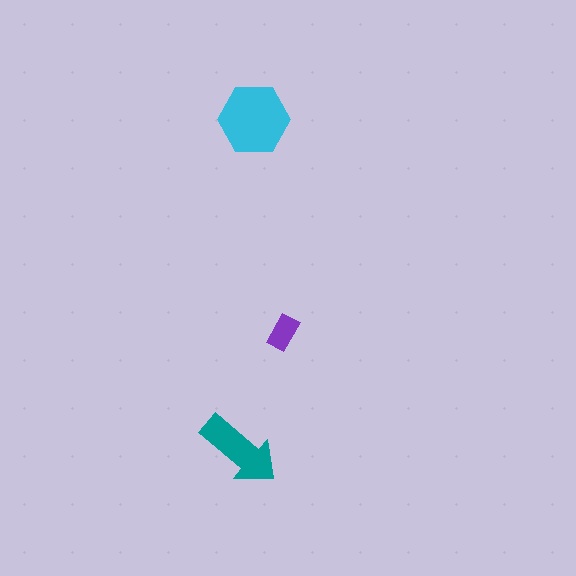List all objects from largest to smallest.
The cyan hexagon, the teal arrow, the purple rectangle.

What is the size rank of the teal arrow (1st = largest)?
2nd.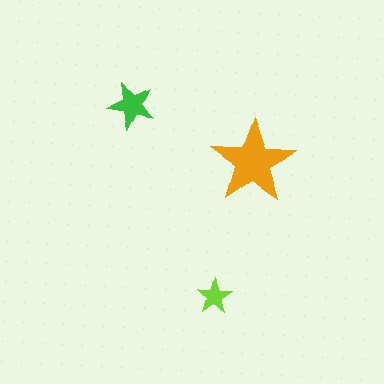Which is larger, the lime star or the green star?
The green one.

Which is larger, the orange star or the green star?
The orange one.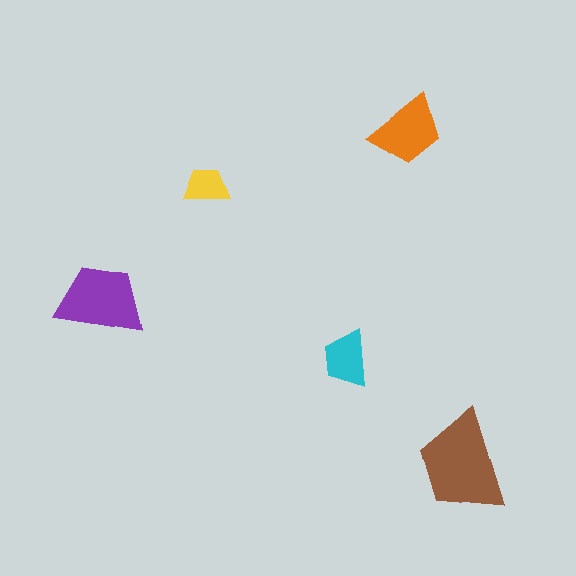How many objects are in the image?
There are 5 objects in the image.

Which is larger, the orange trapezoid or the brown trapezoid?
The brown one.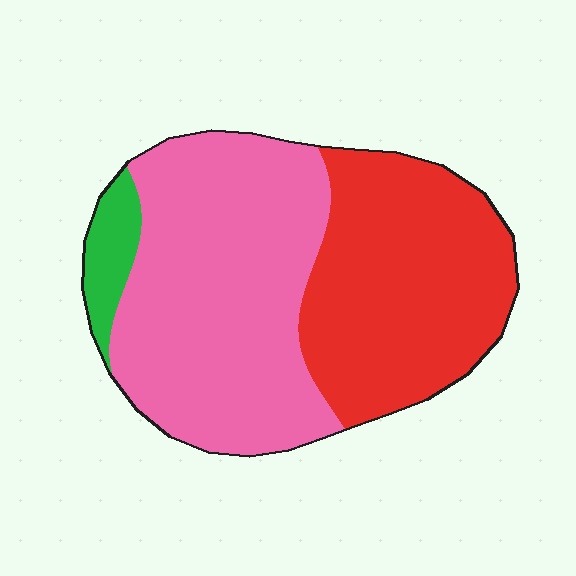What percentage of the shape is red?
Red covers around 40% of the shape.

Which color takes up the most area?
Pink, at roughly 55%.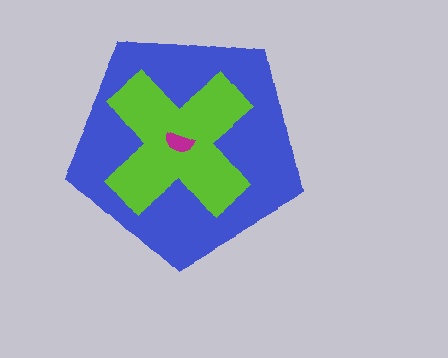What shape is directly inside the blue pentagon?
The lime cross.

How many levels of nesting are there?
3.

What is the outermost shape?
The blue pentagon.